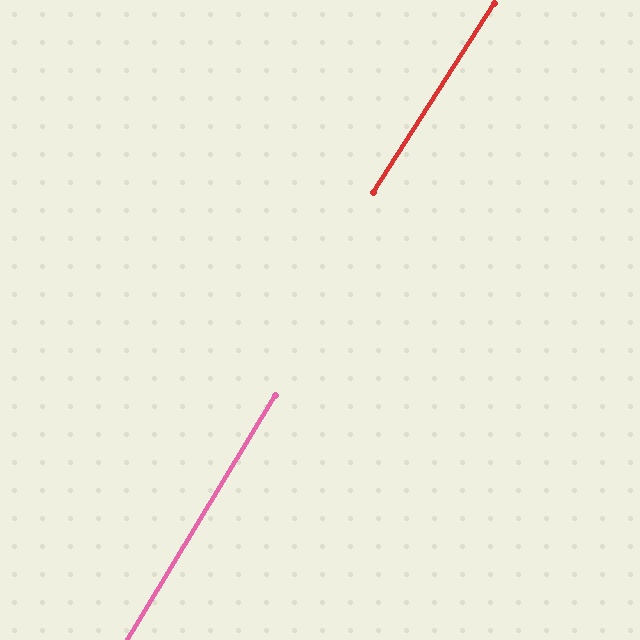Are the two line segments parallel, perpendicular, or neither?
Parallel — their directions differ by only 1.5°.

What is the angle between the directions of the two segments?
Approximately 2 degrees.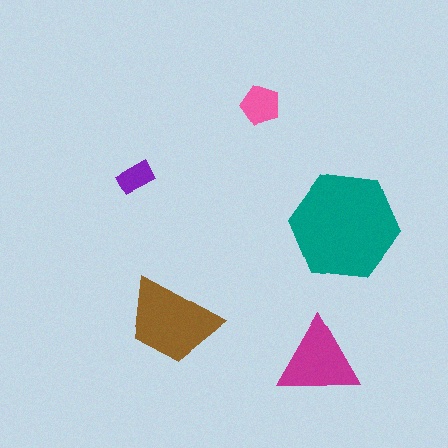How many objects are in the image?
There are 5 objects in the image.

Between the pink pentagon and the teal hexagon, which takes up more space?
The teal hexagon.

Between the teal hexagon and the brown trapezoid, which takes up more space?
The teal hexagon.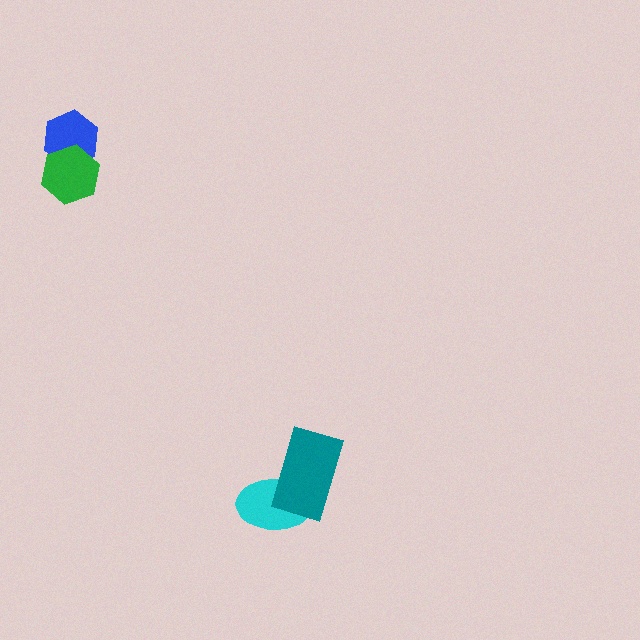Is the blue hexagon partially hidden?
Yes, it is partially covered by another shape.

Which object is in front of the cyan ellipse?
The teal rectangle is in front of the cyan ellipse.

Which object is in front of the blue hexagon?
The green hexagon is in front of the blue hexagon.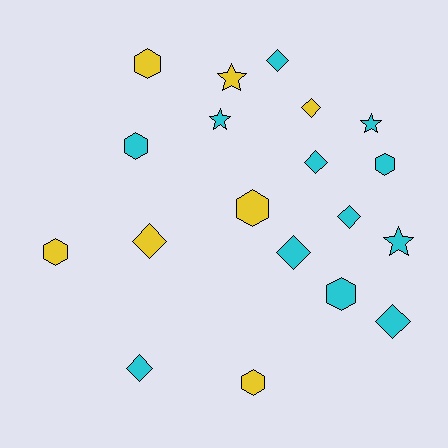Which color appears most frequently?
Cyan, with 12 objects.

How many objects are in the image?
There are 19 objects.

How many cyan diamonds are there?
There are 6 cyan diamonds.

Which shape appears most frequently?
Diamond, with 8 objects.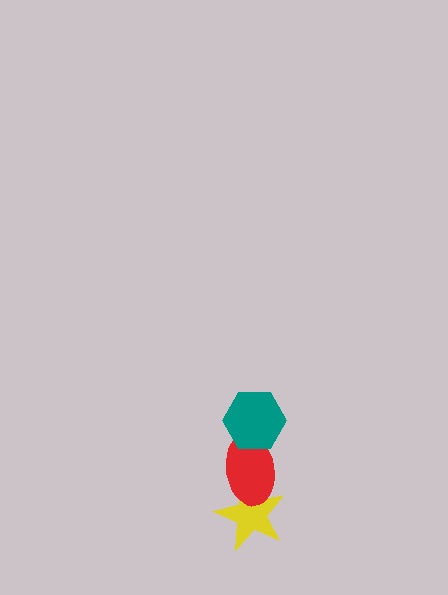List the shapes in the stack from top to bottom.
From top to bottom: the teal hexagon, the red ellipse, the yellow star.